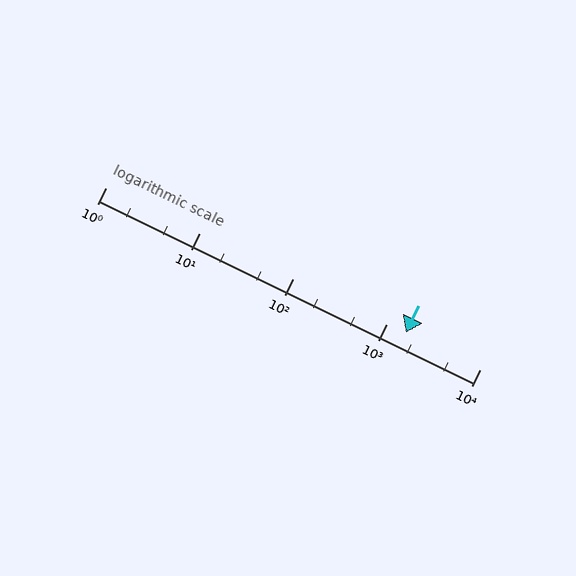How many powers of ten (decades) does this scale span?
The scale spans 4 decades, from 1 to 10000.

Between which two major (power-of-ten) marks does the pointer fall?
The pointer is between 1000 and 10000.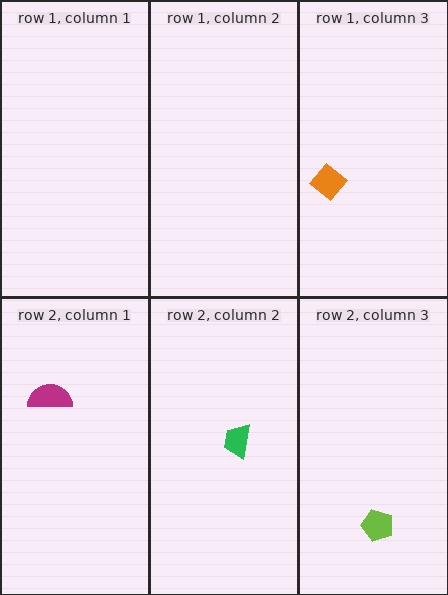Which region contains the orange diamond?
The row 1, column 3 region.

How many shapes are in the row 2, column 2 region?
1.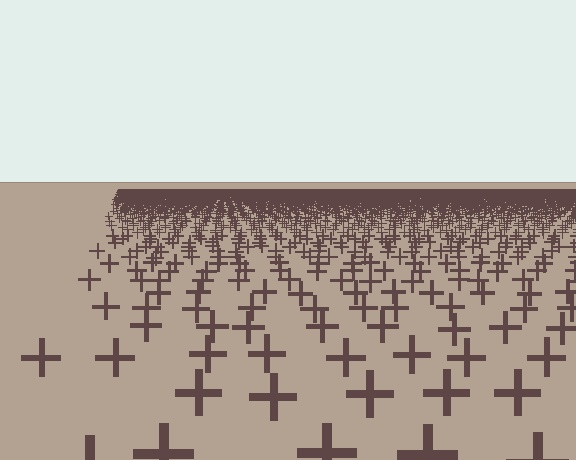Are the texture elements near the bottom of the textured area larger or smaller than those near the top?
Larger. Near the bottom, elements are closer to the viewer and appear at a bigger on-screen size.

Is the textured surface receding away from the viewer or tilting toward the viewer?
The surface is receding away from the viewer. Texture elements get smaller and denser toward the top.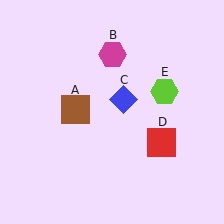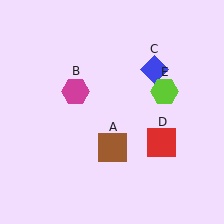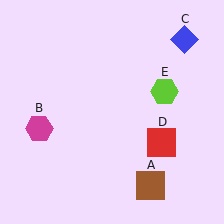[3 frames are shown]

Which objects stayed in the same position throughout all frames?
Red square (object D) and lime hexagon (object E) remained stationary.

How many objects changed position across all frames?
3 objects changed position: brown square (object A), magenta hexagon (object B), blue diamond (object C).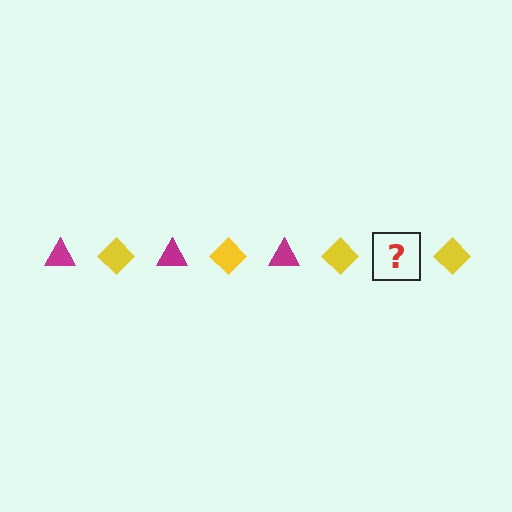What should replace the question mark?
The question mark should be replaced with a magenta triangle.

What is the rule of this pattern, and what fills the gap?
The rule is that the pattern alternates between magenta triangle and yellow diamond. The gap should be filled with a magenta triangle.